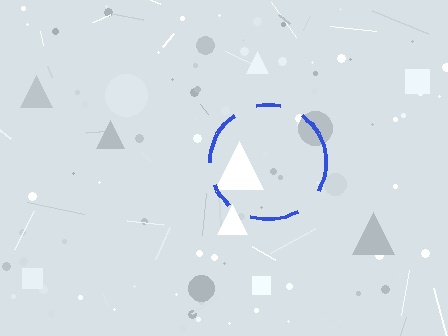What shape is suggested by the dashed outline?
The dashed outline suggests a circle.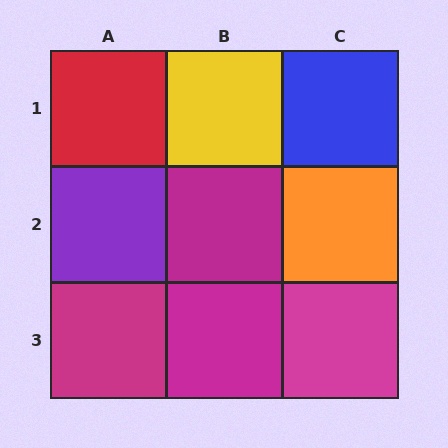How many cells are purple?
1 cell is purple.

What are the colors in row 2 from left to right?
Purple, magenta, orange.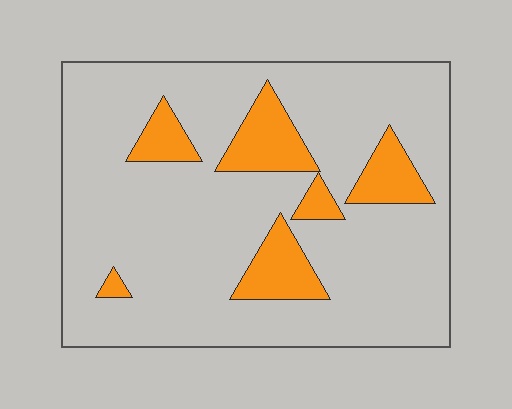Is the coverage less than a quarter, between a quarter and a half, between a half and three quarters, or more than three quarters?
Less than a quarter.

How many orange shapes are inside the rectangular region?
6.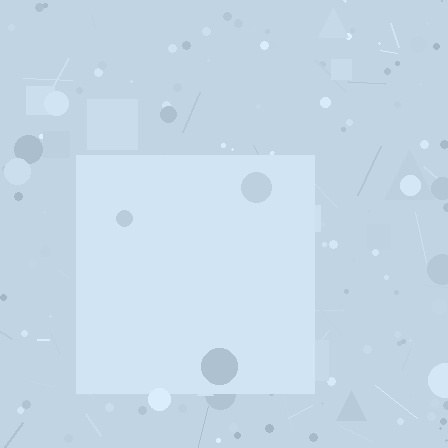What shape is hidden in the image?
A square is hidden in the image.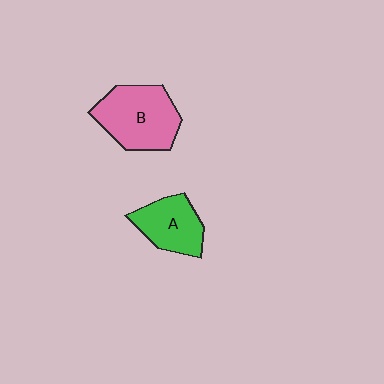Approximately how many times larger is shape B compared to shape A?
Approximately 1.4 times.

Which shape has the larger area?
Shape B (pink).